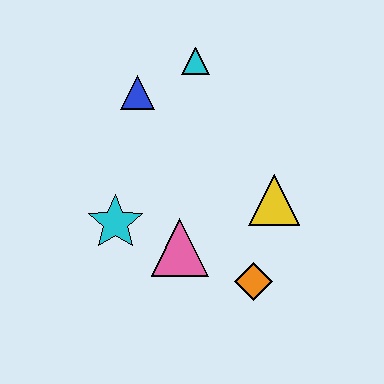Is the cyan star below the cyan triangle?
Yes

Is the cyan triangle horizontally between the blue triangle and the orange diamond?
Yes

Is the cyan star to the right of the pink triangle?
No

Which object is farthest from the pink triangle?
The cyan triangle is farthest from the pink triangle.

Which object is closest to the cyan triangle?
The blue triangle is closest to the cyan triangle.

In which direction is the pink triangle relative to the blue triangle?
The pink triangle is below the blue triangle.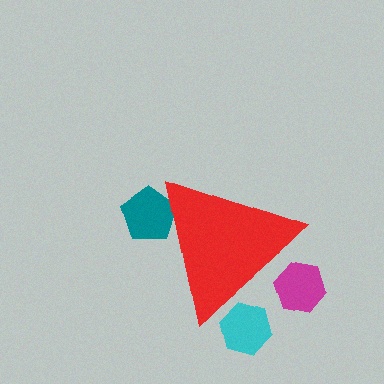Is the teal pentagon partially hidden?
Yes, the teal pentagon is partially hidden behind the red triangle.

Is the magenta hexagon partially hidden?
Yes, the magenta hexagon is partially hidden behind the red triangle.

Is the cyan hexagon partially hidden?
Yes, the cyan hexagon is partially hidden behind the red triangle.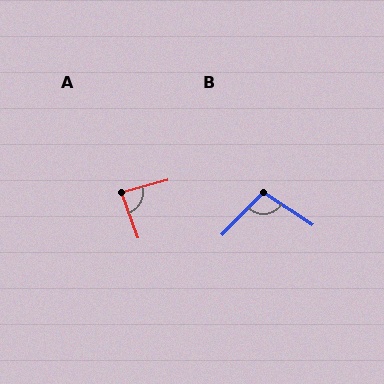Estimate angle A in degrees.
Approximately 85 degrees.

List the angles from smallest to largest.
A (85°), B (101°).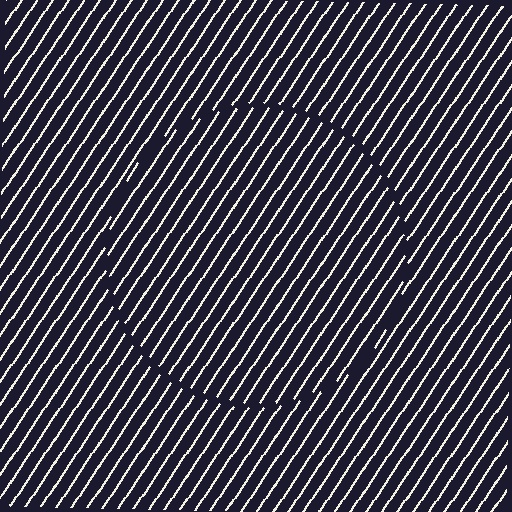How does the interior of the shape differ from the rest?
The interior of the shape contains the same grating, shifted by half a period — the contour is defined by the phase discontinuity where line-ends from the inner and outer gratings abut.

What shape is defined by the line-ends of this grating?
An illusory circle. The interior of the shape contains the same grating, shifted by half a period — the contour is defined by the phase discontinuity where line-ends from the inner and outer gratings abut.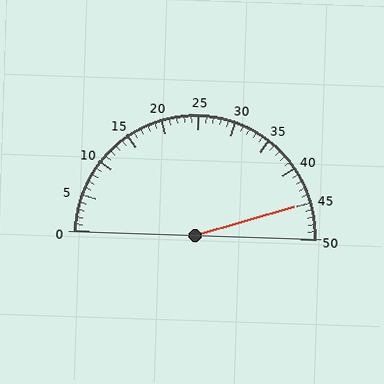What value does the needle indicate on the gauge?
The needle indicates approximately 45.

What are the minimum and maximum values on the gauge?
The gauge ranges from 0 to 50.